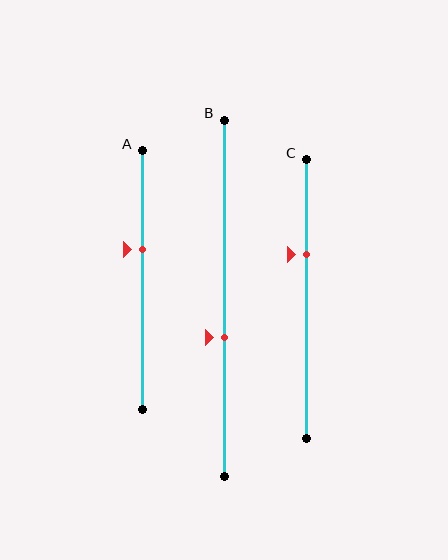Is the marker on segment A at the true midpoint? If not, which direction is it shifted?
No, the marker on segment A is shifted upward by about 12% of the segment length.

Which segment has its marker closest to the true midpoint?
Segment B has its marker closest to the true midpoint.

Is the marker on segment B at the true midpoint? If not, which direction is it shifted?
No, the marker on segment B is shifted downward by about 11% of the segment length.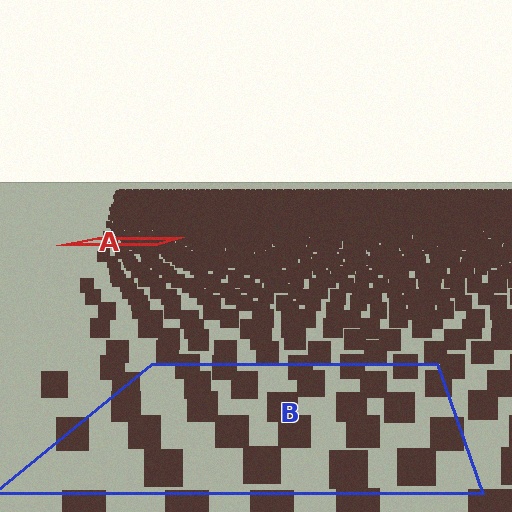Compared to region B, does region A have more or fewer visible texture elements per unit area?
Region A has more texture elements per unit area — they are packed more densely because it is farther away.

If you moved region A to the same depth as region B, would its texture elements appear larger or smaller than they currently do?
They would appear larger. At a closer depth, the same texture elements are projected at a bigger on-screen size.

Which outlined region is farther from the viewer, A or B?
Region A is farther from the viewer — the texture elements inside it appear smaller and more densely packed.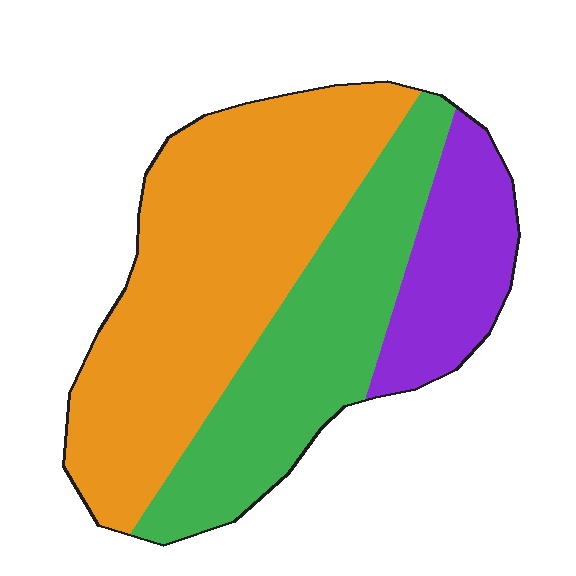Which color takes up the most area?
Orange, at roughly 50%.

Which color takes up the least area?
Purple, at roughly 15%.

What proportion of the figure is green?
Green covers about 30% of the figure.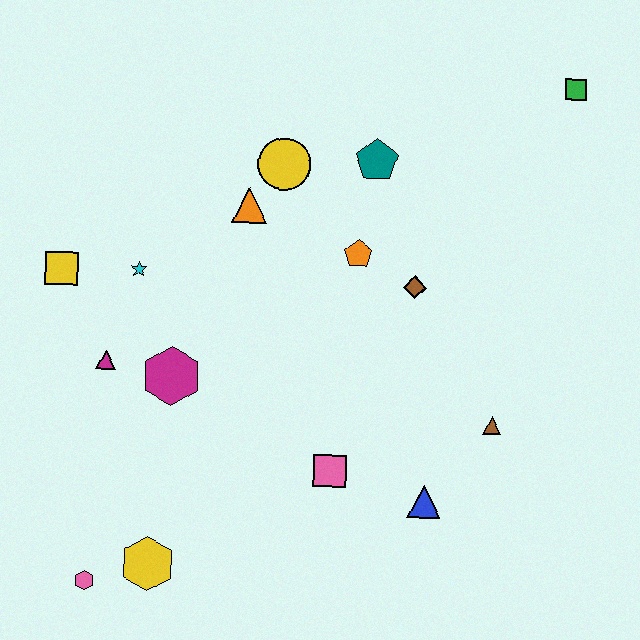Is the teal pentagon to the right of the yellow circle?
Yes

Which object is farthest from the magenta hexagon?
The green square is farthest from the magenta hexagon.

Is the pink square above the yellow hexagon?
Yes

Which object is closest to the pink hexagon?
The yellow hexagon is closest to the pink hexagon.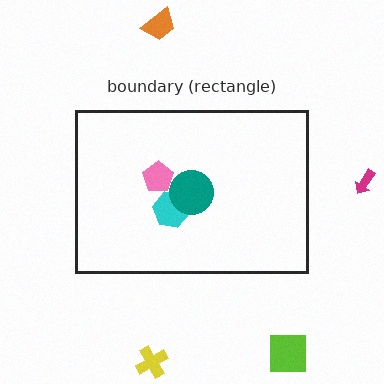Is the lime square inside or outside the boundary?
Outside.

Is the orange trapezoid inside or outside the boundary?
Outside.